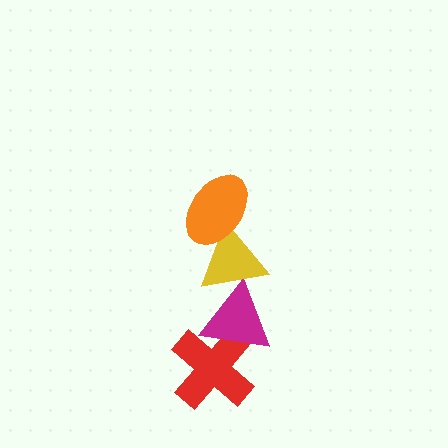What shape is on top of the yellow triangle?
The orange ellipse is on top of the yellow triangle.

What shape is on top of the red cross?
The magenta triangle is on top of the red cross.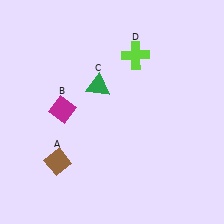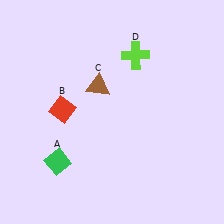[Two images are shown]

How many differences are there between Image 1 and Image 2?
There are 3 differences between the two images.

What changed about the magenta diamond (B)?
In Image 1, B is magenta. In Image 2, it changed to red.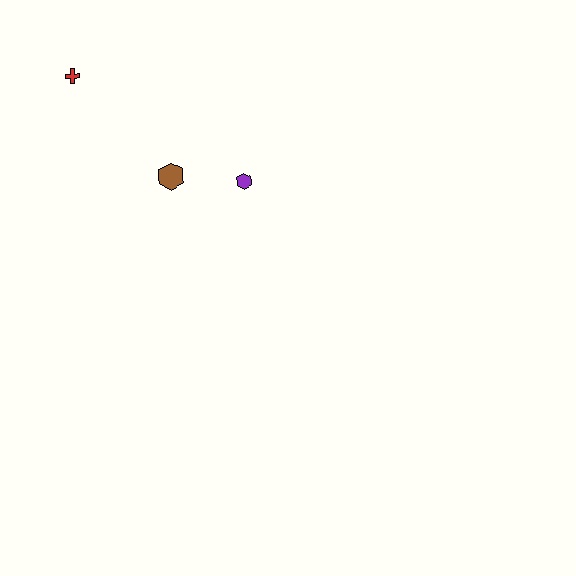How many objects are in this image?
There are 3 objects.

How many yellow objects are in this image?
There are no yellow objects.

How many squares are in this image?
There are no squares.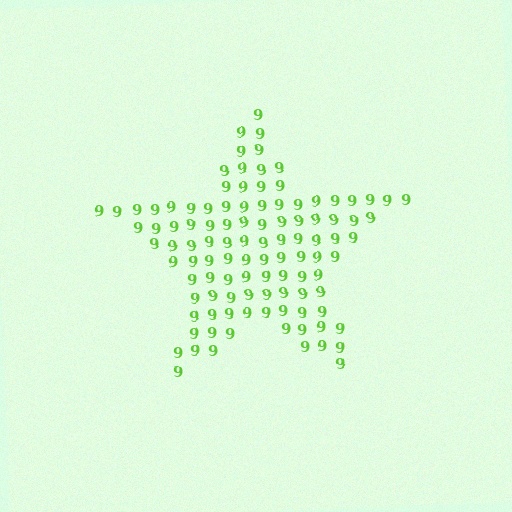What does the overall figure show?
The overall figure shows a star.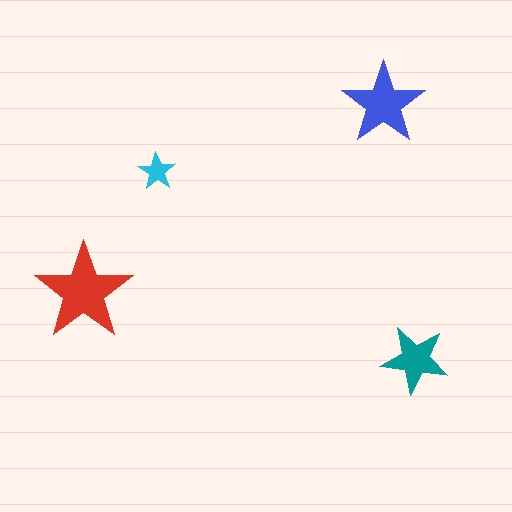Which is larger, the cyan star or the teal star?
The teal one.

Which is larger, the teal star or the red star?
The red one.